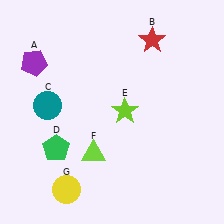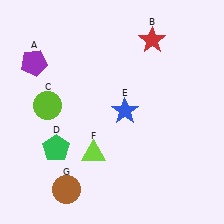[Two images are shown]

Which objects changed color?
C changed from teal to lime. E changed from lime to blue. G changed from yellow to brown.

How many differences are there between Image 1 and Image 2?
There are 3 differences between the two images.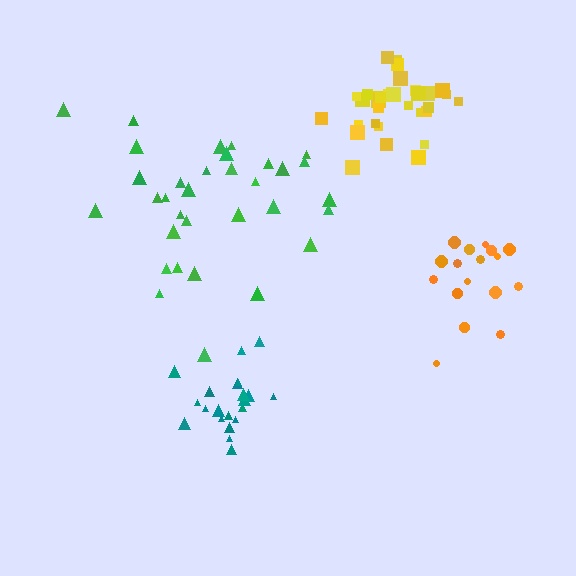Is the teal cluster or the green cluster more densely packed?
Teal.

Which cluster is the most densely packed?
Teal.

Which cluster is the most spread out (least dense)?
Green.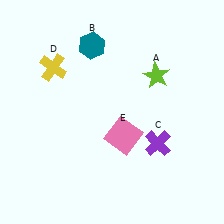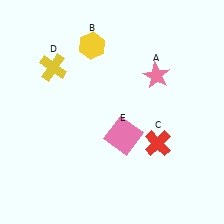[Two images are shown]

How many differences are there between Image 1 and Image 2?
There are 3 differences between the two images.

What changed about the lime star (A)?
In Image 1, A is lime. In Image 2, it changed to pink.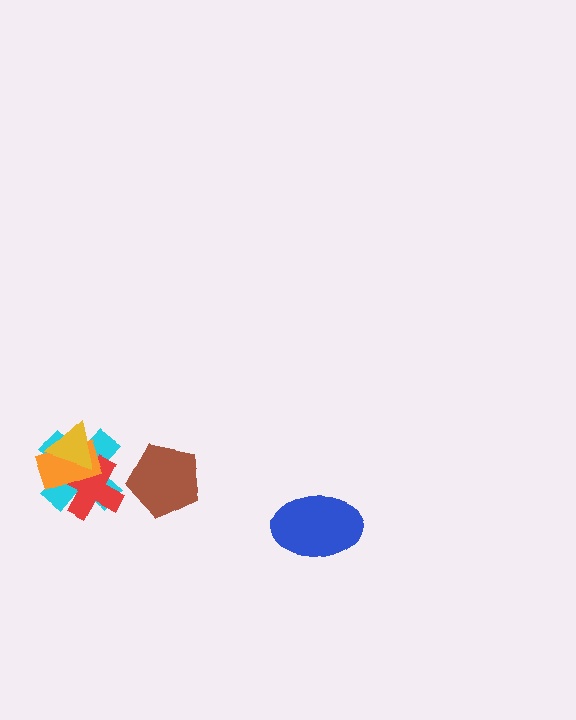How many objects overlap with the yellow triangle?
3 objects overlap with the yellow triangle.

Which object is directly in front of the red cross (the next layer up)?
The orange rectangle is directly in front of the red cross.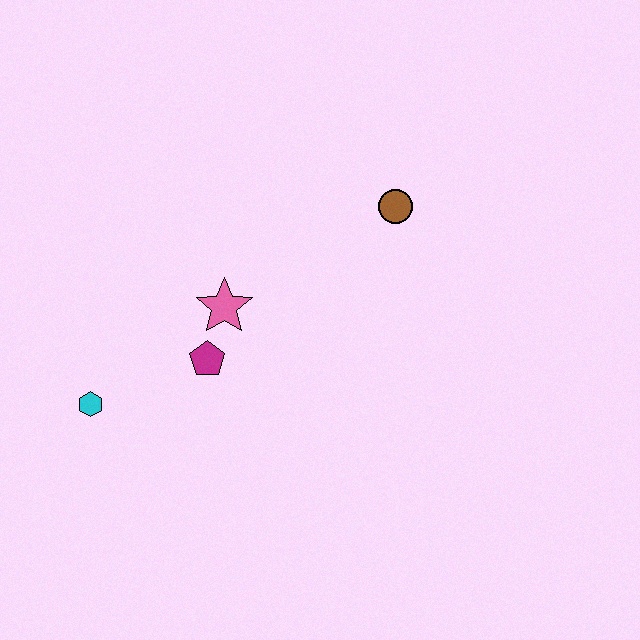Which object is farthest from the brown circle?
The cyan hexagon is farthest from the brown circle.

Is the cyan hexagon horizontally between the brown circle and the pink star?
No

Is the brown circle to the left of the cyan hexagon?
No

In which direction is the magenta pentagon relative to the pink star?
The magenta pentagon is below the pink star.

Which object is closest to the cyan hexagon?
The magenta pentagon is closest to the cyan hexagon.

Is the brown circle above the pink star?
Yes